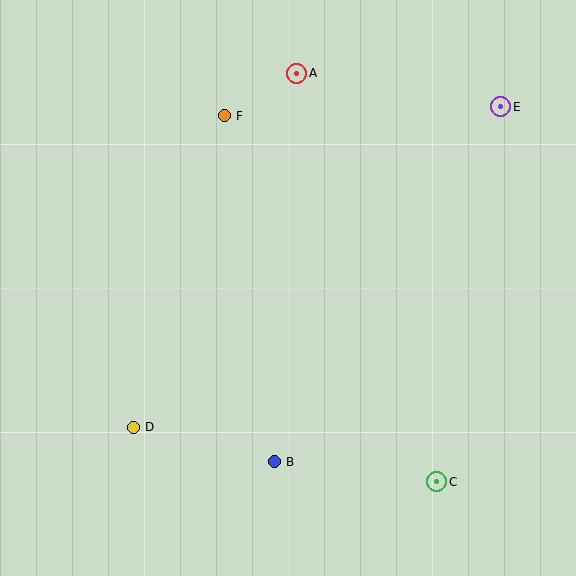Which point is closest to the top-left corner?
Point F is closest to the top-left corner.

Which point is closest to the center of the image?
Point B at (274, 462) is closest to the center.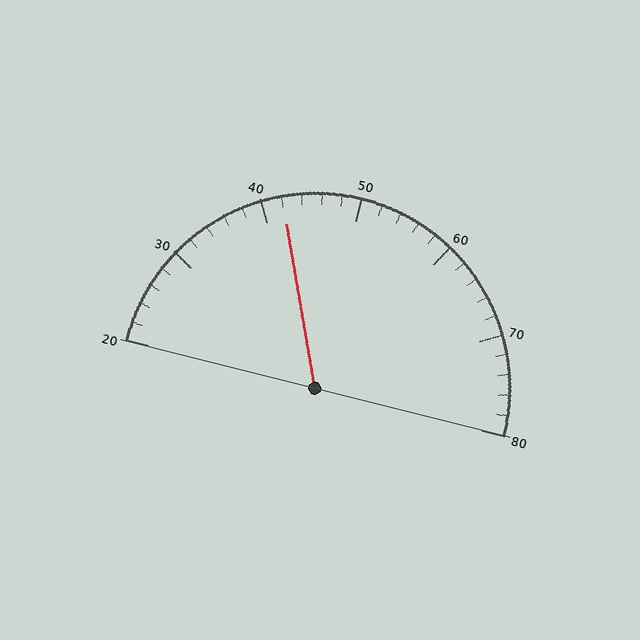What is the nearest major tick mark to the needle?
The nearest major tick mark is 40.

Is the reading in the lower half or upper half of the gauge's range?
The reading is in the lower half of the range (20 to 80).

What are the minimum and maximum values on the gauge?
The gauge ranges from 20 to 80.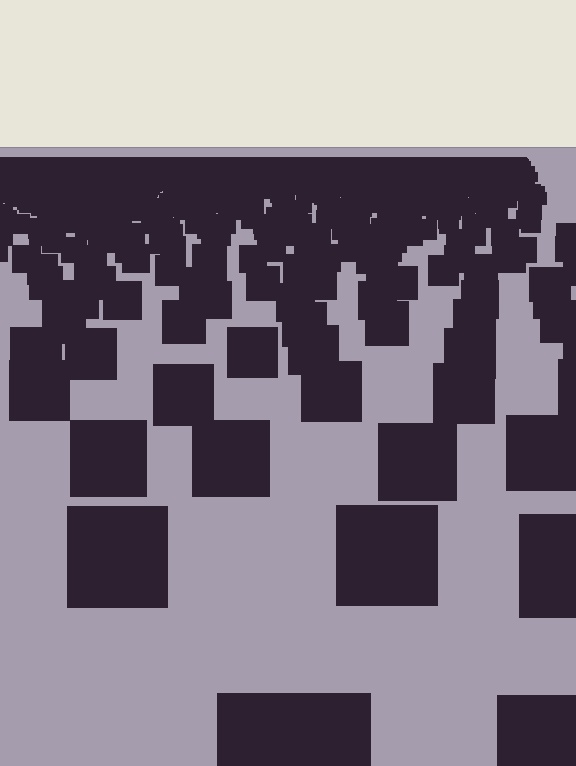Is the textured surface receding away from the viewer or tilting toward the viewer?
The surface is receding away from the viewer. Texture elements get smaller and denser toward the top.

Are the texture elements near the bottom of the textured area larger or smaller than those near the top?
Larger. Near the bottom, elements are closer to the viewer and appear at a bigger on-screen size.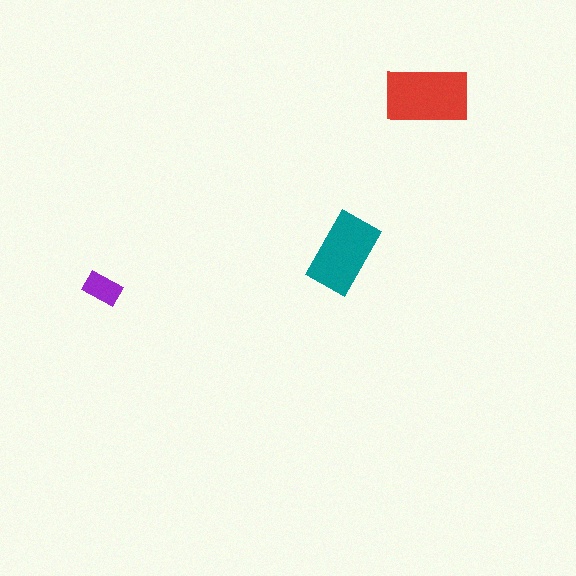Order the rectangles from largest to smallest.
the red one, the teal one, the purple one.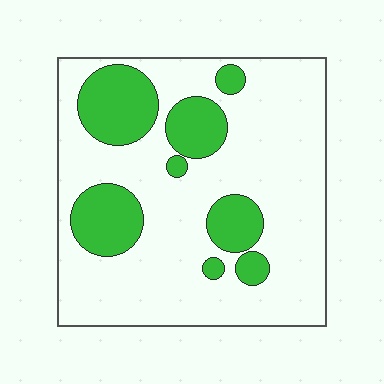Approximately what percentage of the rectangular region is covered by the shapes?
Approximately 25%.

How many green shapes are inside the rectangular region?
8.